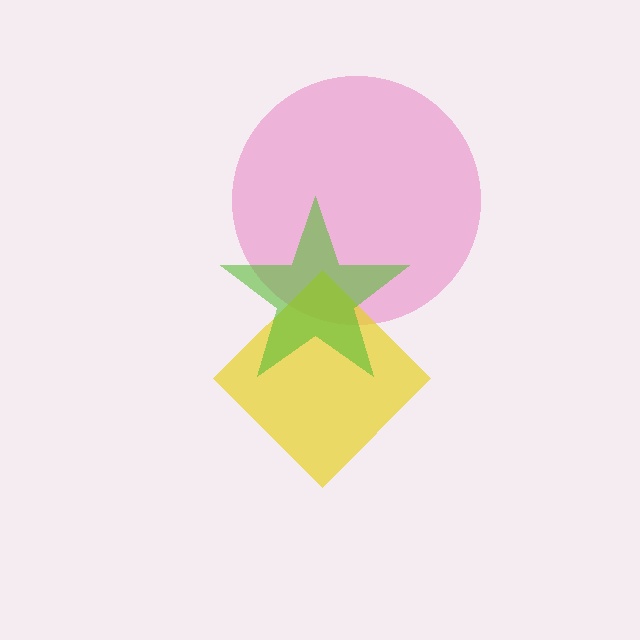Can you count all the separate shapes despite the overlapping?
Yes, there are 3 separate shapes.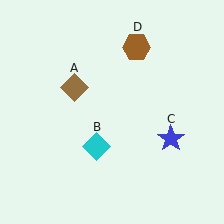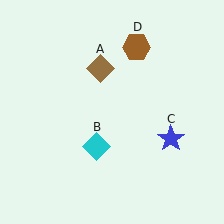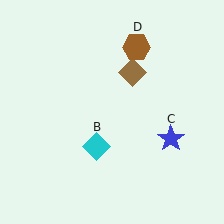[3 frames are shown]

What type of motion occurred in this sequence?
The brown diamond (object A) rotated clockwise around the center of the scene.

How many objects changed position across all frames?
1 object changed position: brown diamond (object A).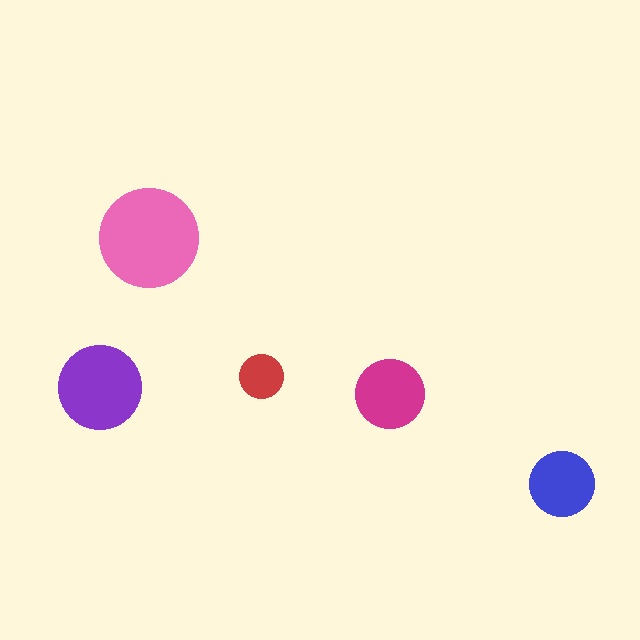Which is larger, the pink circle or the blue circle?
The pink one.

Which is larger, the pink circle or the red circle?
The pink one.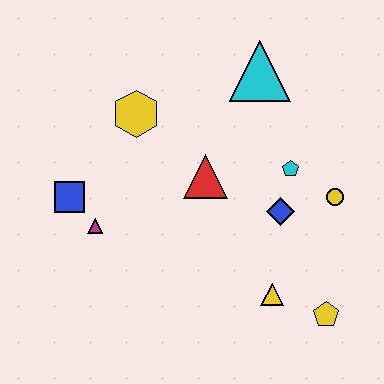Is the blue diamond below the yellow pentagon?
No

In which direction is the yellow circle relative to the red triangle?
The yellow circle is to the right of the red triangle.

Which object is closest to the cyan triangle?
The cyan pentagon is closest to the cyan triangle.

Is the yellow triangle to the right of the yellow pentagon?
No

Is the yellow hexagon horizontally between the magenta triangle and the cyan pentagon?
Yes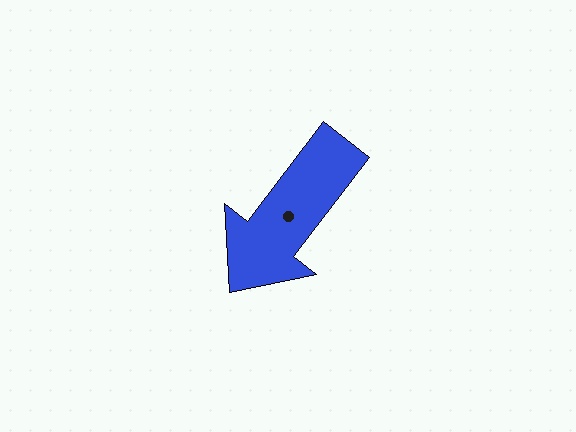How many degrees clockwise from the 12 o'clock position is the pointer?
Approximately 218 degrees.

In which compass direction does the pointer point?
Southwest.